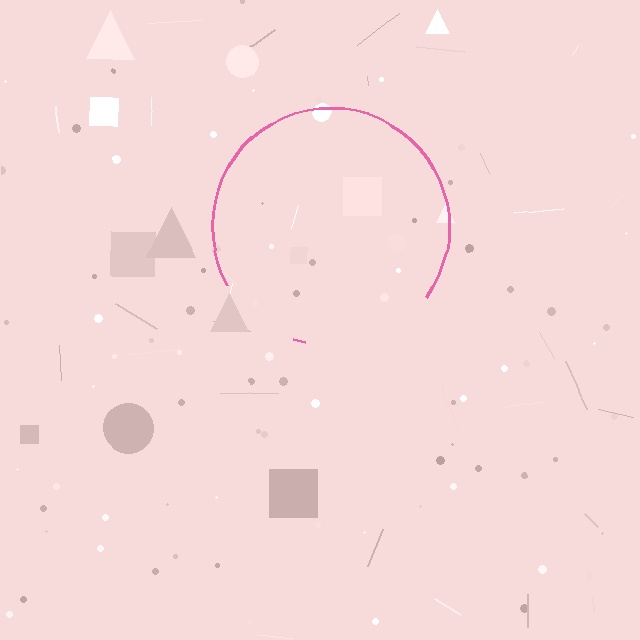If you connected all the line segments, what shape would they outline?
They would outline a circle.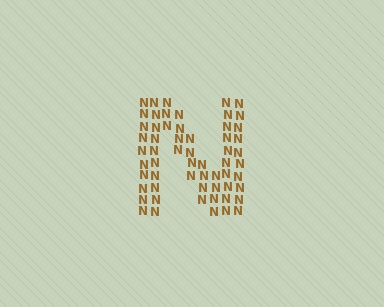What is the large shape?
The large shape is the letter N.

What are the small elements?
The small elements are letter N's.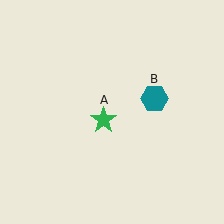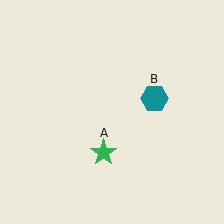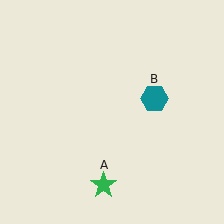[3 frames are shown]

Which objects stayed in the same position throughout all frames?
Teal hexagon (object B) remained stationary.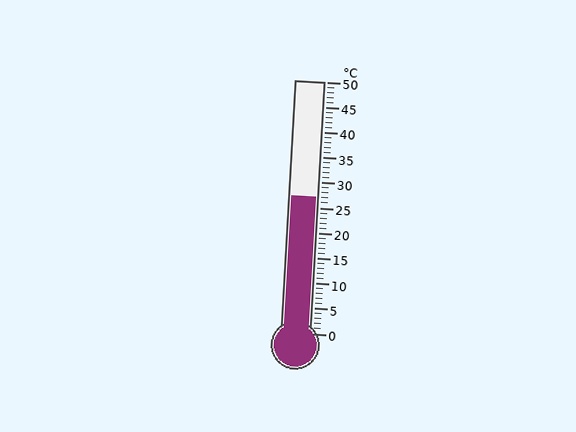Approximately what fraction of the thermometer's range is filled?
The thermometer is filled to approximately 55% of its range.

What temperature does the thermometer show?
The thermometer shows approximately 27°C.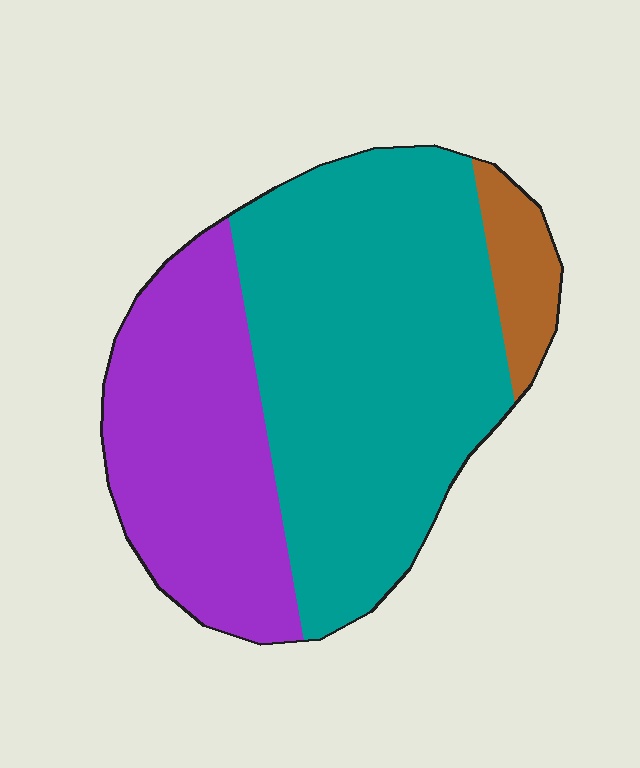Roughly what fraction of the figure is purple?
Purple takes up between a quarter and a half of the figure.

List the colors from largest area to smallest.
From largest to smallest: teal, purple, brown.